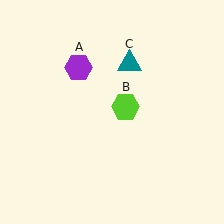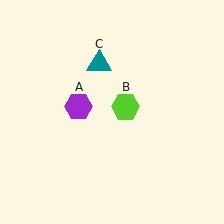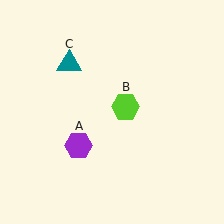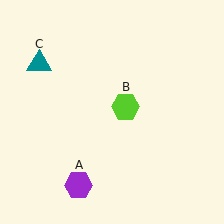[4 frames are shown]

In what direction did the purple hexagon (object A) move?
The purple hexagon (object A) moved down.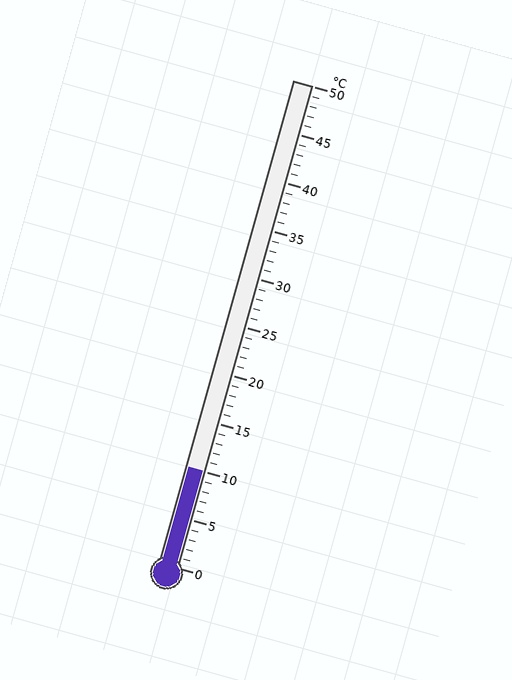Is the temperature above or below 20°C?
The temperature is below 20°C.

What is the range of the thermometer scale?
The thermometer scale ranges from 0°C to 50°C.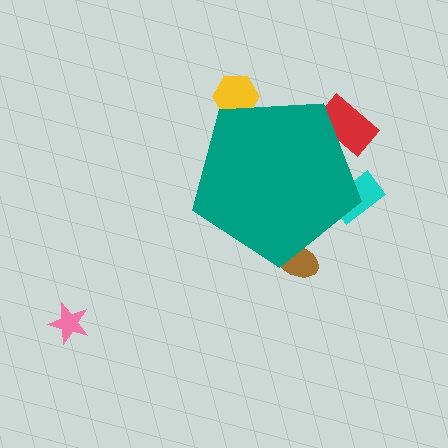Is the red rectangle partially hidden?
Yes, the red rectangle is partially hidden behind the teal pentagon.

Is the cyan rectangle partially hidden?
Yes, the cyan rectangle is partially hidden behind the teal pentagon.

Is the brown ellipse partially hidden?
Yes, the brown ellipse is partially hidden behind the teal pentagon.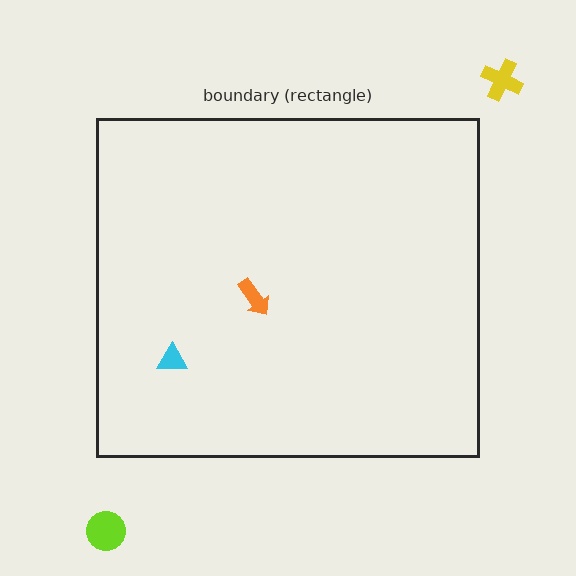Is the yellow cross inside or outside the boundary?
Outside.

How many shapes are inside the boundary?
2 inside, 2 outside.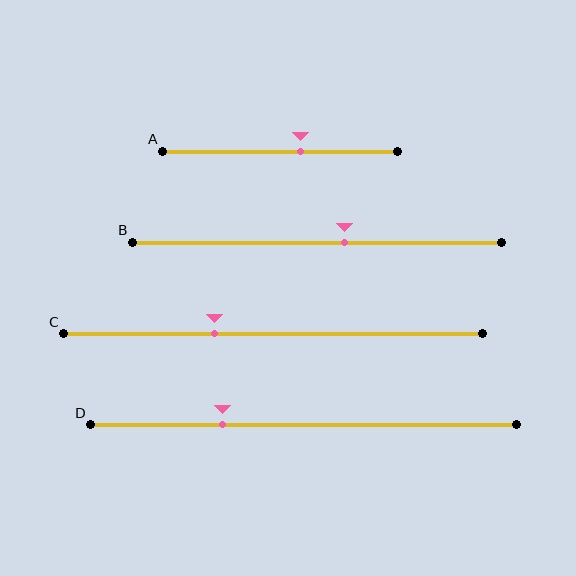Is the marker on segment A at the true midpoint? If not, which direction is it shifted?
No, the marker on segment A is shifted to the right by about 9% of the segment length.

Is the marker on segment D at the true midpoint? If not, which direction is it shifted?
No, the marker on segment D is shifted to the left by about 19% of the segment length.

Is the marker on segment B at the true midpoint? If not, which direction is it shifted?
No, the marker on segment B is shifted to the right by about 8% of the segment length.